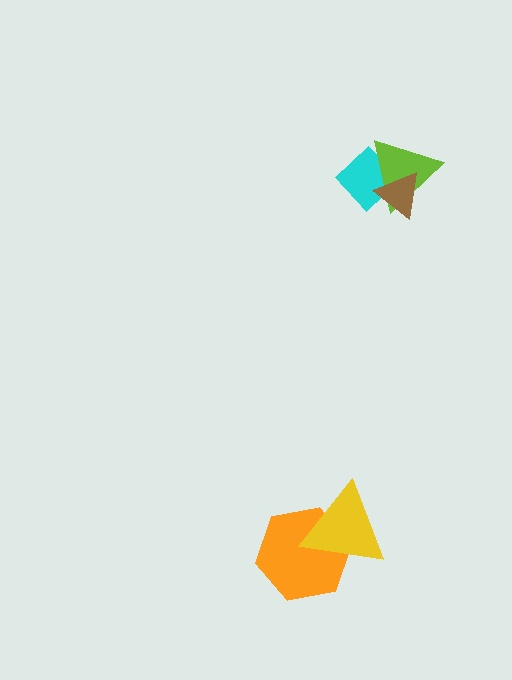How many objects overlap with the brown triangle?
2 objects overlap with the brown triangle.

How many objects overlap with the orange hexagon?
1 object overlaps with the orange hexagon.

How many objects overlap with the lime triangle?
2 objects overlap with the lime triangle.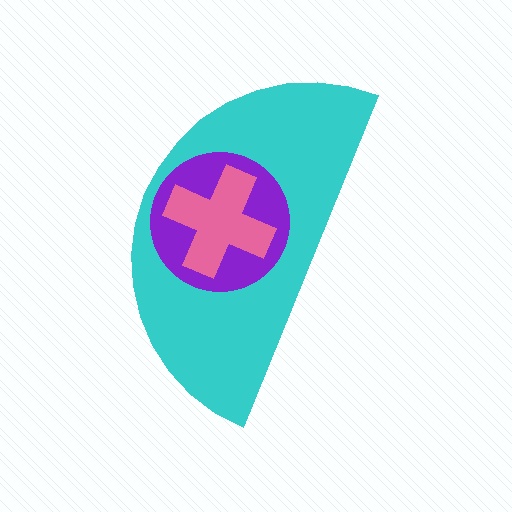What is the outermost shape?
The cyan semicircle.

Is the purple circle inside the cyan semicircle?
Yes.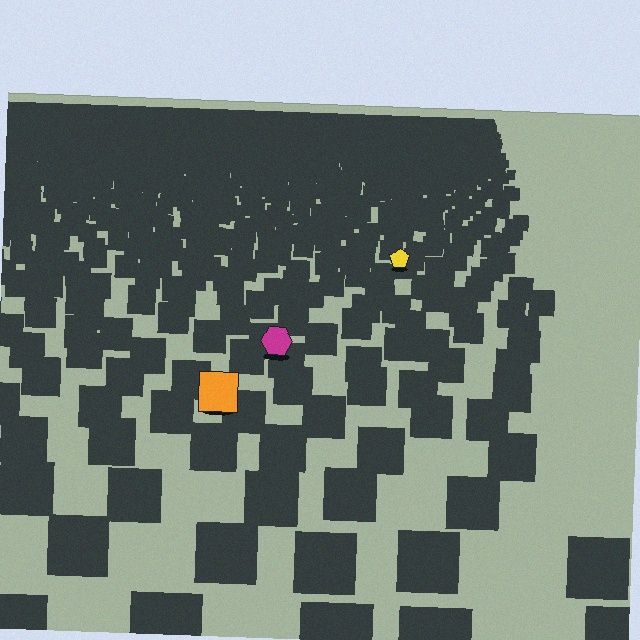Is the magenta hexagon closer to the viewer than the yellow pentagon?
Yes. The magenta hexagon is closer — you can tell from the texture gradient: the ground texture is coarser near it.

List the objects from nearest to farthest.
From nearest to farthest: the orange square, the magenta hexagon, the yellow pentagon.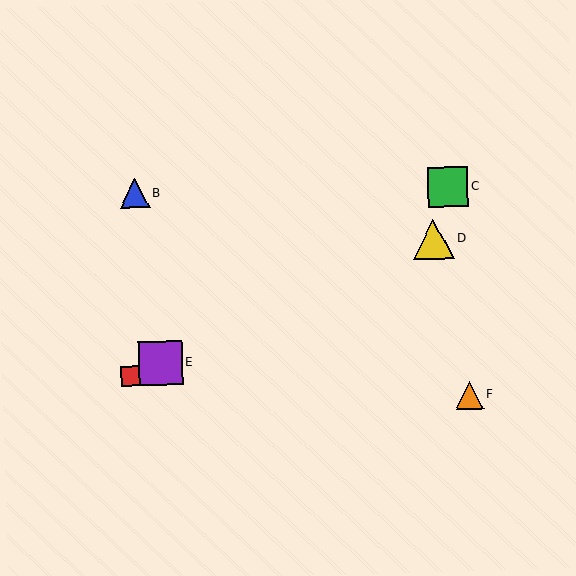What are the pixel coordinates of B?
Object B is at (135, 193).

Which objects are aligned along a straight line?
Objects A, D, E are aligned along a straight line.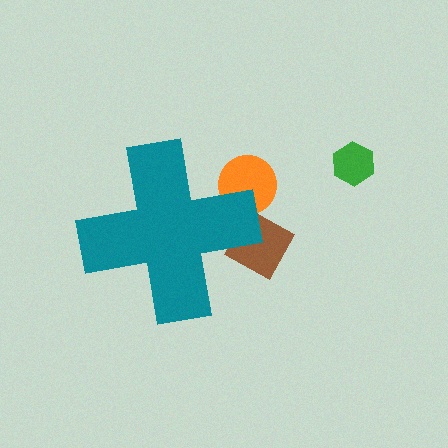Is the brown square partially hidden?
Yes, the brown square is partially hidden behind the teal cross.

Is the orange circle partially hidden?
Yes, the orange circle is partially hidden behind the teal cross.